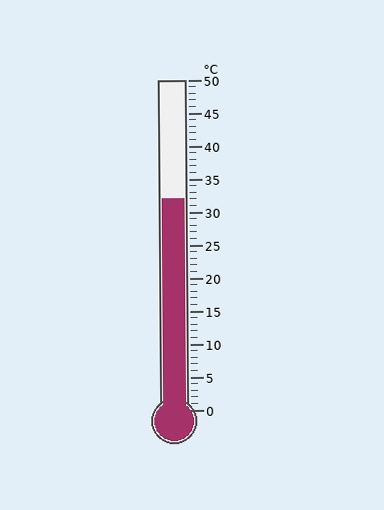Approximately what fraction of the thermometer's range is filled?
The thermometer is filled to approximately 65% of its range.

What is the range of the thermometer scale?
The thermometer scale ranges from 0°C to 50°C.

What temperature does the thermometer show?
The thermometer shows approximately 32°C.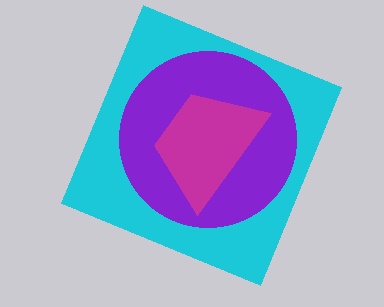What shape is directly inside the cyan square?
The purple circle.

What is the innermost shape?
The magenta trapezoid.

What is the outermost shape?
The cyan square.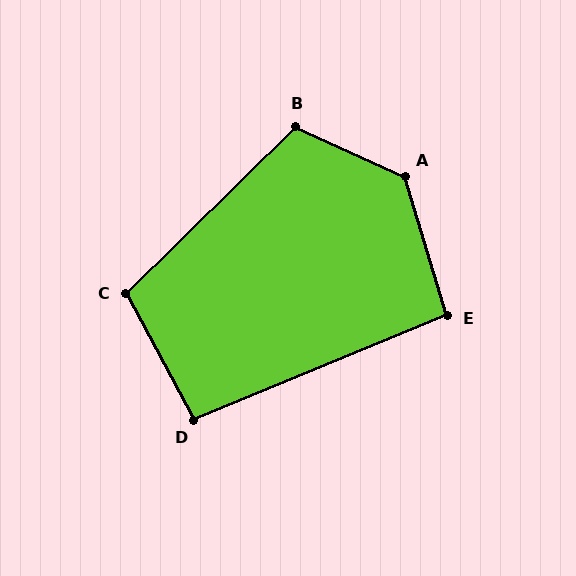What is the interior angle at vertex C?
Approximately 106 degrees (obtuse).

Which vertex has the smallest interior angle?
E, at approximately 96 degrees.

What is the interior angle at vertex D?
Approximately 96 degrees (obtuse).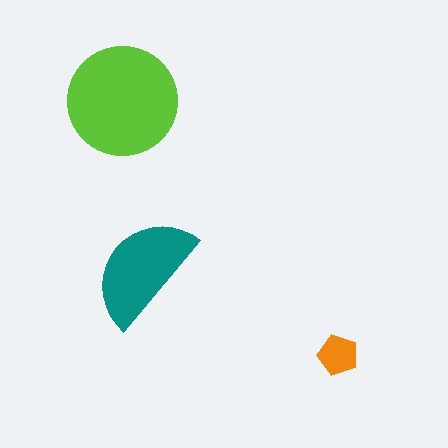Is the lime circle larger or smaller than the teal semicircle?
Larger.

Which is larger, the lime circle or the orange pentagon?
The lime circle.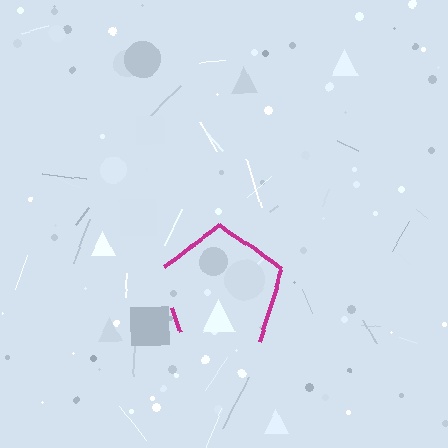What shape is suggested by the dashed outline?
The dashed outline suggests a pentagon.